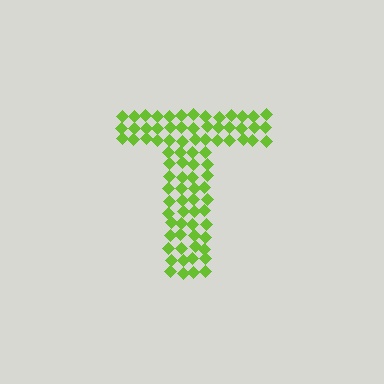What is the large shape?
The large shape is the letter T.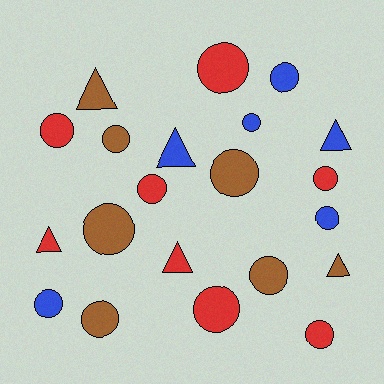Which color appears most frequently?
Red, with 8 objects.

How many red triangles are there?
There are 2 red triangles.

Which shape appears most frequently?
Circle, with 15 objects.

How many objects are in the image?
There are 21 objects.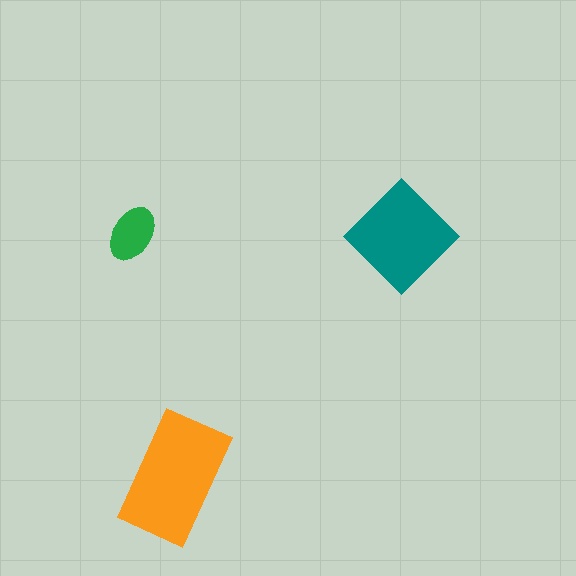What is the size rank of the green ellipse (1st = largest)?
3rd.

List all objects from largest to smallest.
The orange rectangle, the teal diamond, the green ellipse.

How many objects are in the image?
There are 3 objects in the image.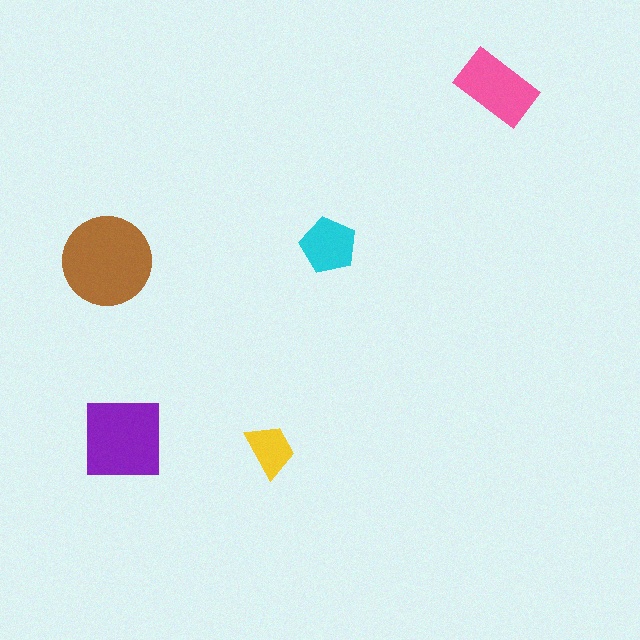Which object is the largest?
The brown circle.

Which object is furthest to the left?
The brown circle is leftmost.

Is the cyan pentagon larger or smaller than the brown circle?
Smaller.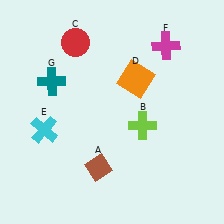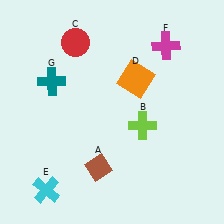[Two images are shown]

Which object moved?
The cyan cross (E) moved down.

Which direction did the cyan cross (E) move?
The cyan cross (E) moved down.